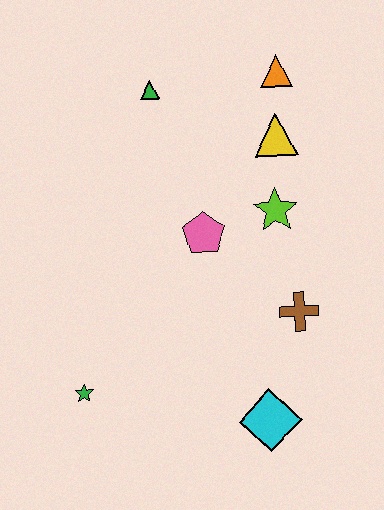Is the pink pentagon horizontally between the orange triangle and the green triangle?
Yes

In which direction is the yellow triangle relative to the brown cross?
The yellow triangle is above the brown cross.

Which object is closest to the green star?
The cyan diamond is closest to the green star.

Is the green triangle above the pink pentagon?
Yes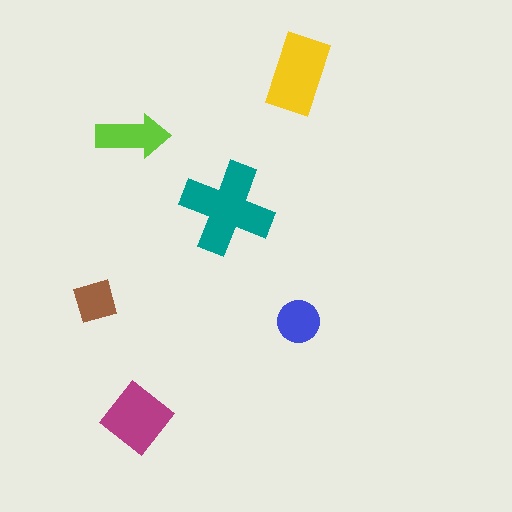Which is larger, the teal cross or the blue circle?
The teal cross.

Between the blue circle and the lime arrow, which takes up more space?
The lime arrow.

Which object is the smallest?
The brown square.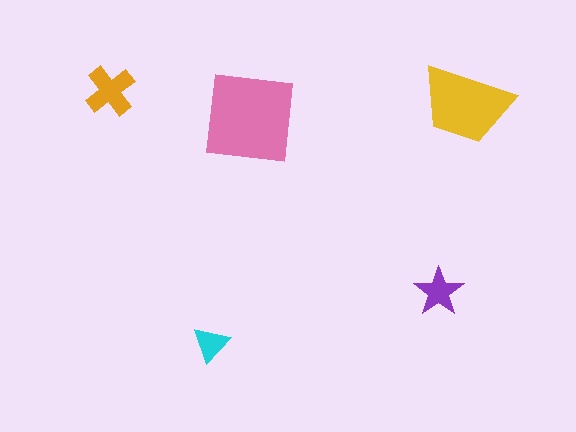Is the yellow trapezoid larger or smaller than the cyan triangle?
Larger.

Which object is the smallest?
The cyan triangle.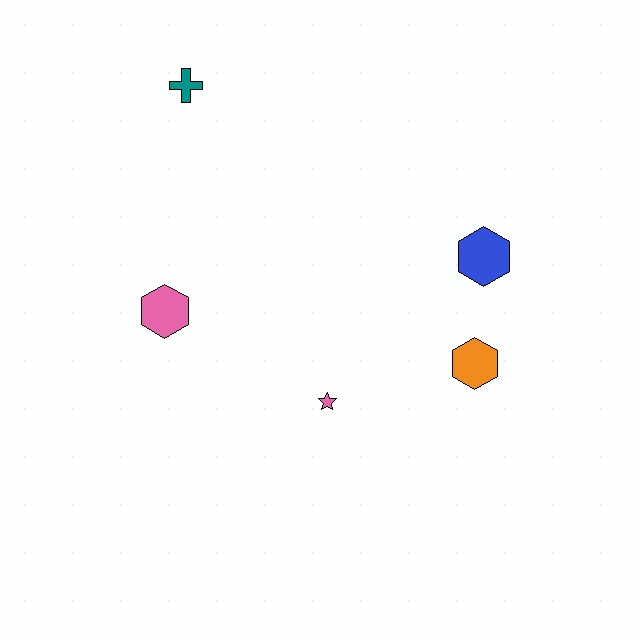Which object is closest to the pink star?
The orange hexagon is closest to the pink star.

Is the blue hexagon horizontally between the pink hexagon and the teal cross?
No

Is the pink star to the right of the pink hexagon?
Yes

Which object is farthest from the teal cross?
The orange hexagon is farthest from the teal cross.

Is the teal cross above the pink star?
Yes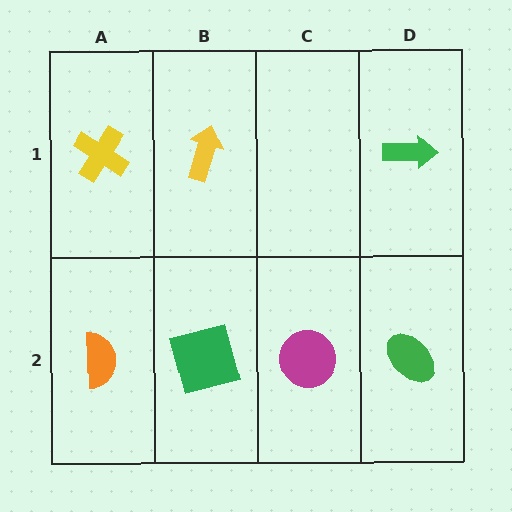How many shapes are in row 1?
3 shapes.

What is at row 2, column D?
A green ellipse.